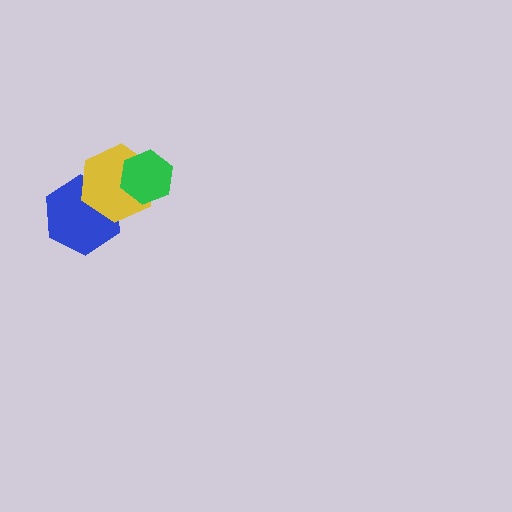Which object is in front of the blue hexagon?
The yellow hexagon is in front of the blue hexagon.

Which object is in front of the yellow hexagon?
The green hexagon is in front of the yellow hexagon.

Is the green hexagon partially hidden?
No, no other shape covers it.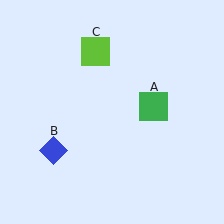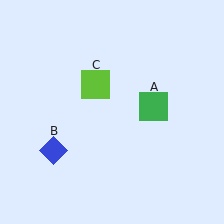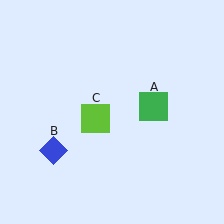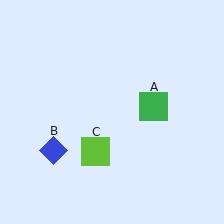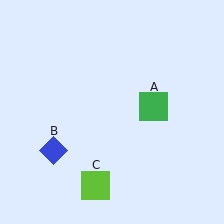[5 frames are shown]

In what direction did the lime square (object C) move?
The lime square (object C) moved down.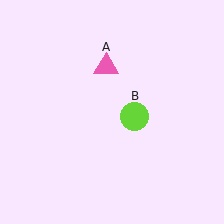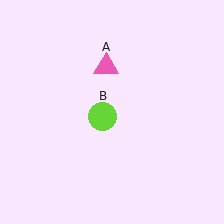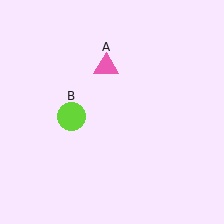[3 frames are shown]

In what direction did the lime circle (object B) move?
The lime circle (object B) moved left.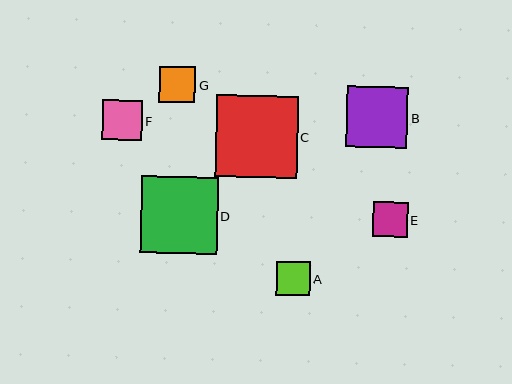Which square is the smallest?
Square A is the smallest with a size of approximately 34 pixels.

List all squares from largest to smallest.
From largest to smallest: C, D, B, F, G, E, A.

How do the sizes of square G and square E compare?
Square G and square E are approximately the same size.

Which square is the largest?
Square C is the largest with a size of approximately 81 pixels.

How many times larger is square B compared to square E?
Square B is approximately 1.7 times the size of square E.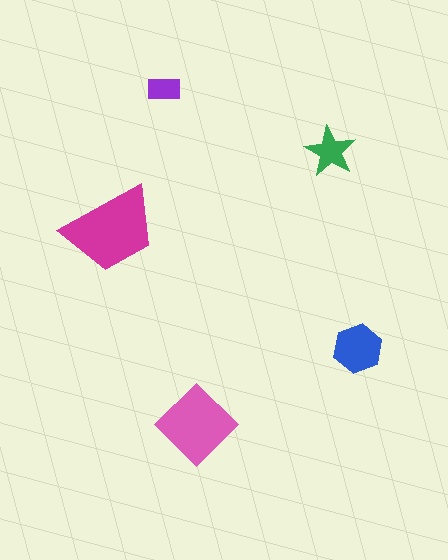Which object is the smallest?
The purple rectangle.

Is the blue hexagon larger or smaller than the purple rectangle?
Larger.